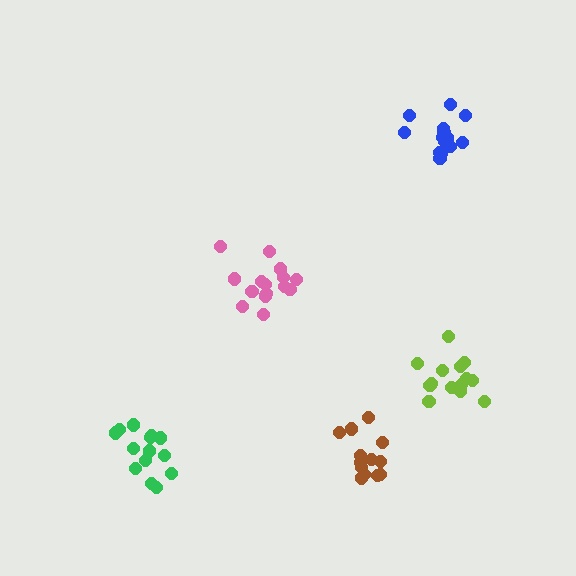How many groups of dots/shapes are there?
There are 5 groups.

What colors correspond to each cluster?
The clusters are colored: lime, blue, pink, brown, green.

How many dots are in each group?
Group 1: 14 dots, Group 2: 16 dots, Group 3: 15 dots, Group 4: 13 dots, Group 5: 14 dots (72 total).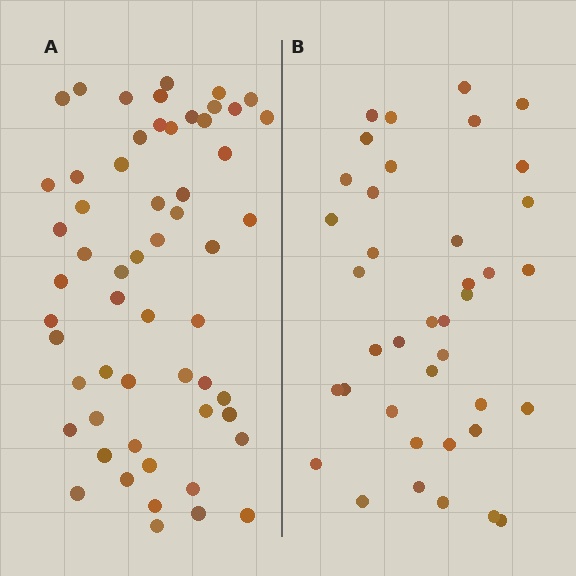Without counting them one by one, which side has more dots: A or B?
Region A (the left region) has more dots.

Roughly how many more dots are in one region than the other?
Region A has approximately 20 more dots than region B.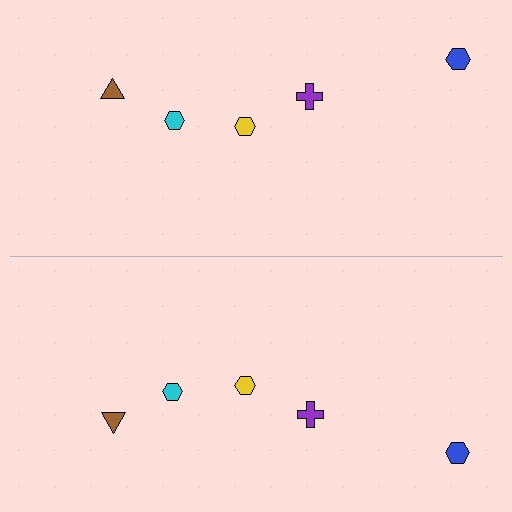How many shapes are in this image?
There are 10 shapes in this image.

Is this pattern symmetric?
Yes, this pattern has bilateral (reflection) symmetry.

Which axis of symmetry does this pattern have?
The pattern has a horizontal axis of symmetry running through the center of the image.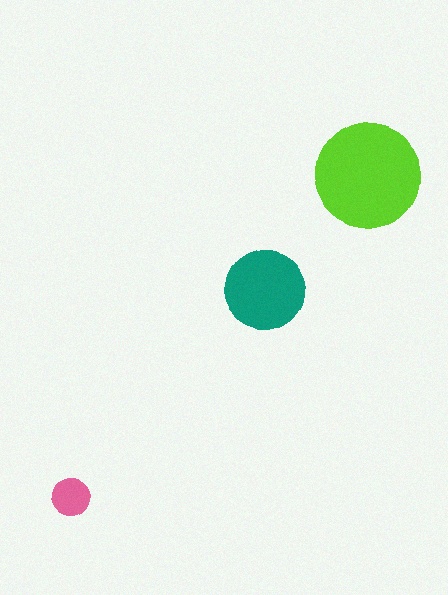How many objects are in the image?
There are 3 objects in the image.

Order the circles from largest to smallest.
the lime one, the teal one, the pink one.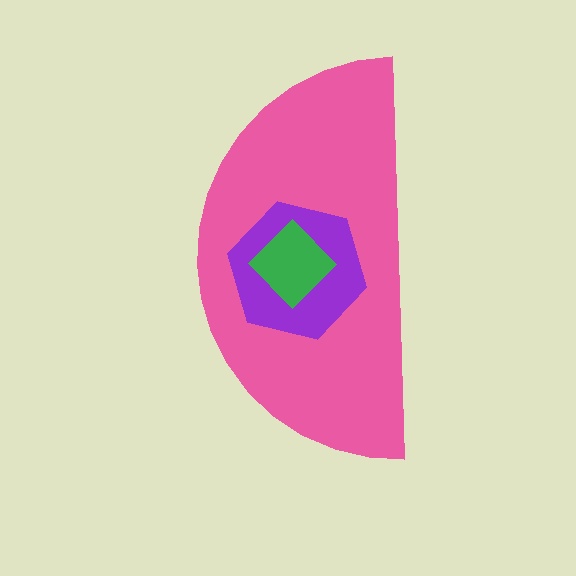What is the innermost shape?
The green diamond.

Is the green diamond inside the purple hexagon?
Yes.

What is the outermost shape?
The pink semicircle.